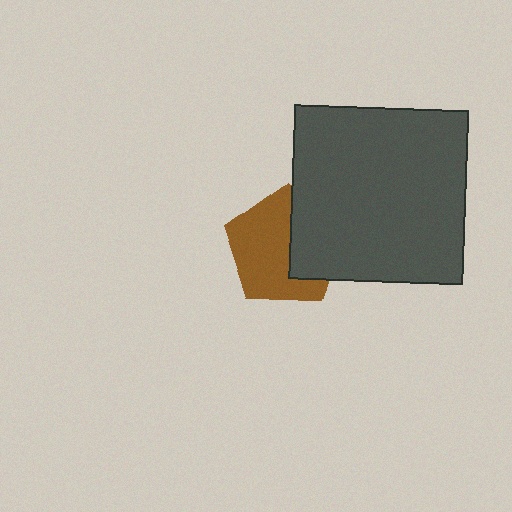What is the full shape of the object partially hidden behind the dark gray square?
The partially hidden object is a brown pentagon.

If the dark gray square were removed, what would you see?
You would see the complete brown pentagon.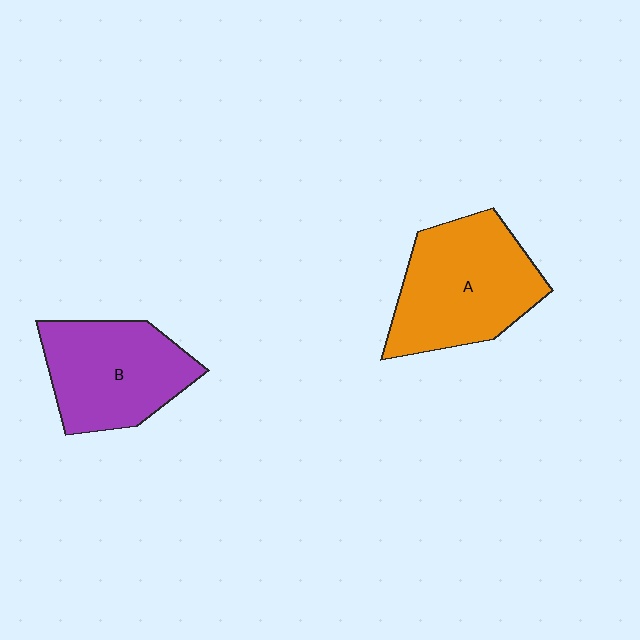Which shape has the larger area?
Shape A (orange).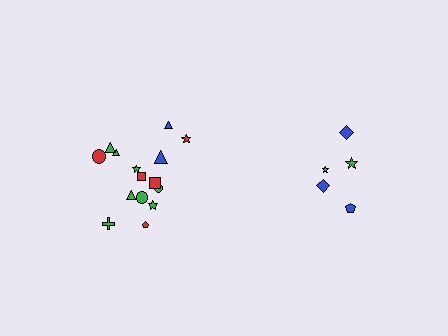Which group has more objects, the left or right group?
The left group.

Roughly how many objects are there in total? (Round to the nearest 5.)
Roughly 20 objects in total.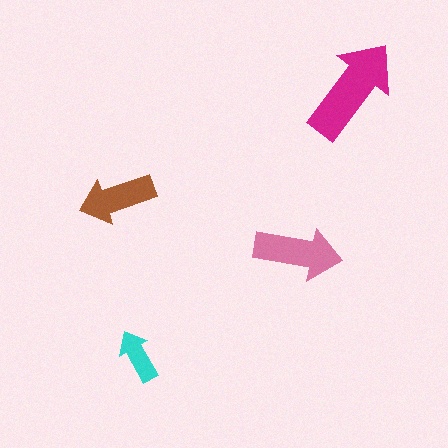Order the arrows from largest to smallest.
the magenta one, the pink one, the brown one, the cyan one.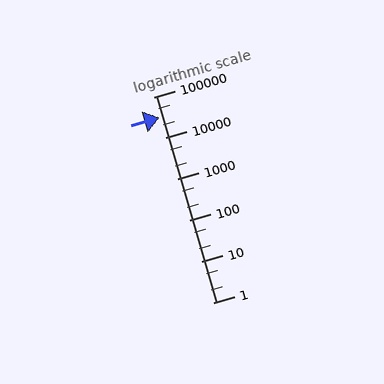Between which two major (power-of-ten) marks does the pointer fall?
The pointer is between 10000 and 100000.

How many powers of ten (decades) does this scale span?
The scale spans 5 decades, from 1 to 100000.